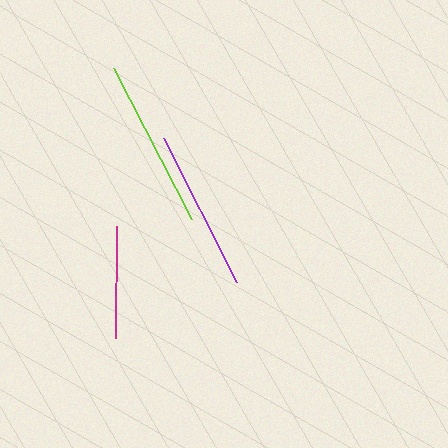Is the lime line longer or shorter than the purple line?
The lime line is longer than the purple line.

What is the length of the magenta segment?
The magenta segment is approximately 112 pixels long.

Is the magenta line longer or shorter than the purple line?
The purple line is longer than the magenta line.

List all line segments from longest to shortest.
From longest to shortest: lime, purple, magenta.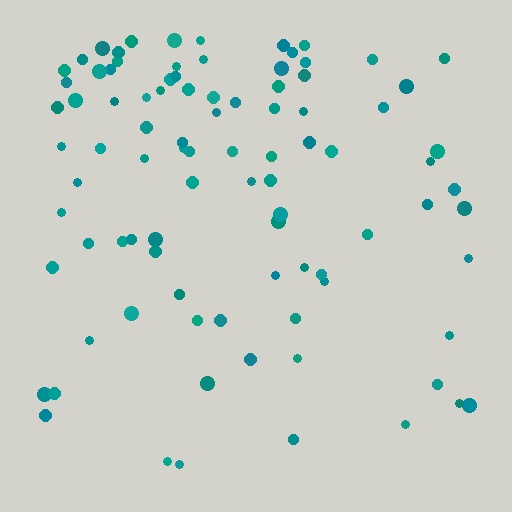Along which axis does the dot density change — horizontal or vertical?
Vertical.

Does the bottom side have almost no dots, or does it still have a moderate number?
Still a moderate number, just noticeably fewer than the top.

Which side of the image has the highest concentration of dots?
The top.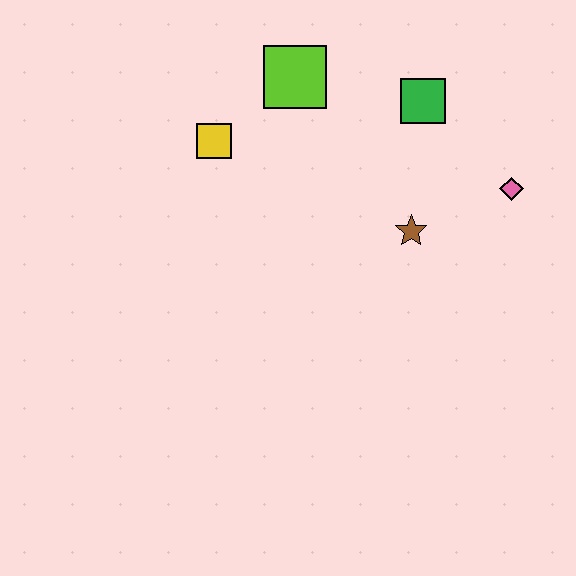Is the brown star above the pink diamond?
No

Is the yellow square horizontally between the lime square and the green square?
No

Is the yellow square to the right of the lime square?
No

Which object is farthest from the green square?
The yellow square is farthest from the green square.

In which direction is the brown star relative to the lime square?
The brown star is below the lime square.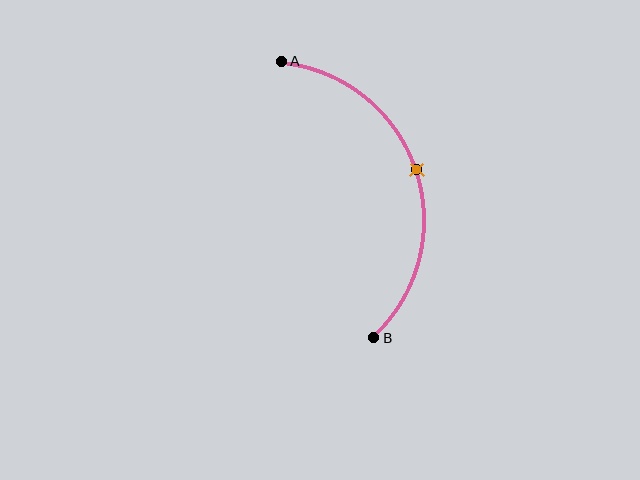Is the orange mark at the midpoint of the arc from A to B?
Yes. The orange mark lies on the arc at equal arc-length from both A and B — it is the arc midpoint.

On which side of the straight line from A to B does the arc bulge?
The arc bulges to the right of the straight line connecting A and B.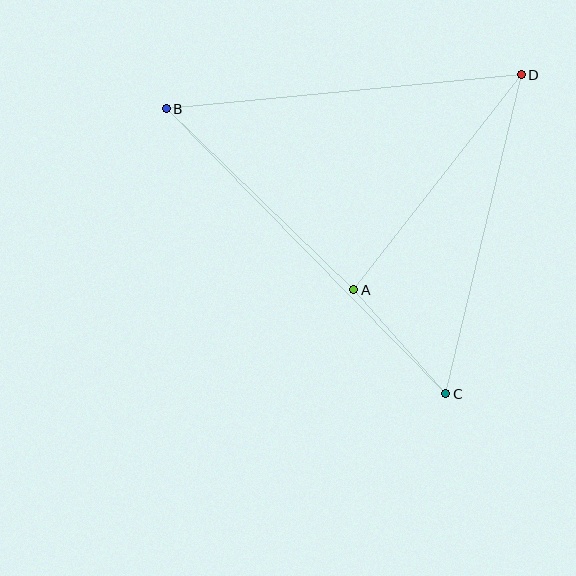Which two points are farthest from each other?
Points B and C are farthest from each other.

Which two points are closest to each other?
Points A and C are closest to each other.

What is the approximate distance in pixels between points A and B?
The distance between A and B is approximately 261 pixels.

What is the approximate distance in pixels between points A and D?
The distance between A and D is approximately 272 pixels.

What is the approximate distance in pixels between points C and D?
The distance between C and D is approximately 328 pixels.